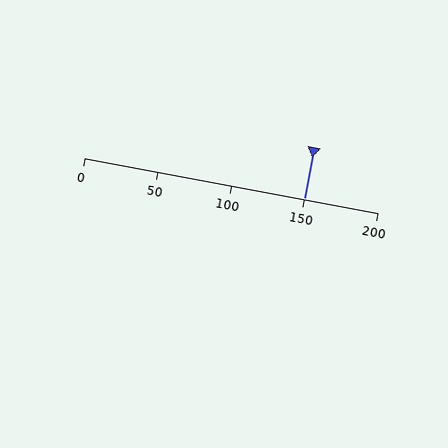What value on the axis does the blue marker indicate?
The marker indicates approximately 150.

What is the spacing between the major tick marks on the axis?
The major ticks are spaced 50 apart.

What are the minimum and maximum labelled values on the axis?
The axis runs from 0 to 200.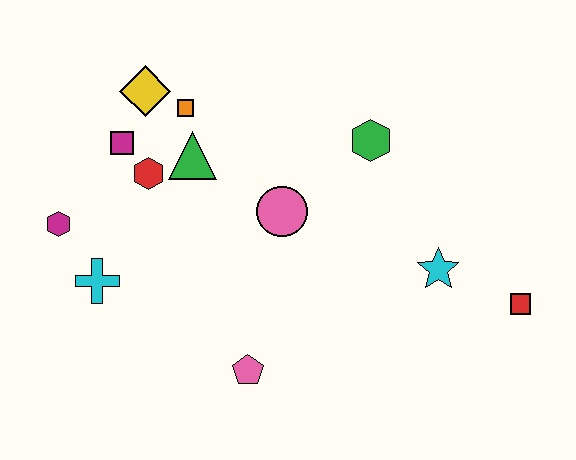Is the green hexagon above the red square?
Yes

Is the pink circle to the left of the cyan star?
Yes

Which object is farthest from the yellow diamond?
The red square is farthest from the yellow diamond.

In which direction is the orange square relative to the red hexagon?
The orange square is above the red hexagon.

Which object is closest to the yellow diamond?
The orange square is closest to the yellow diamond.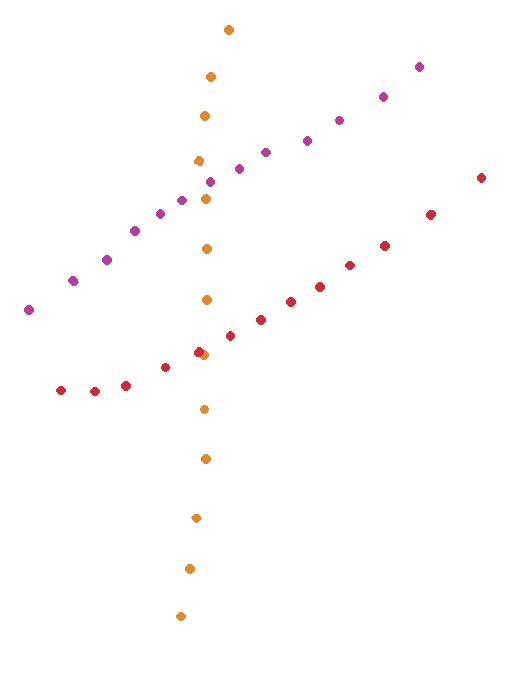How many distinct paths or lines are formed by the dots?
There are 3 distinct paths.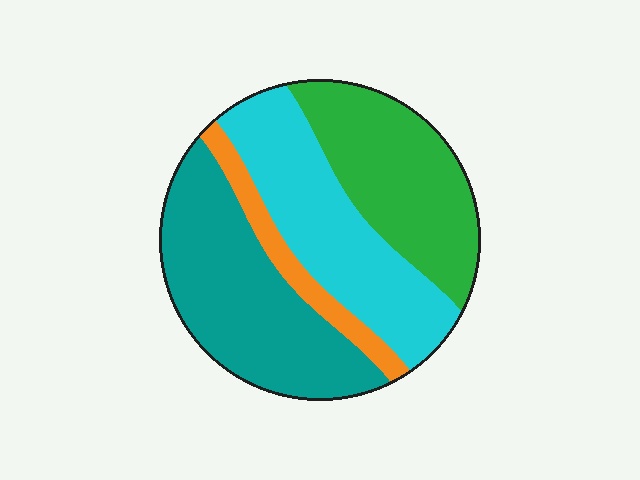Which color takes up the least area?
Orange, at roughly 10%.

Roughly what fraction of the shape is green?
Green covers 28% of the shape.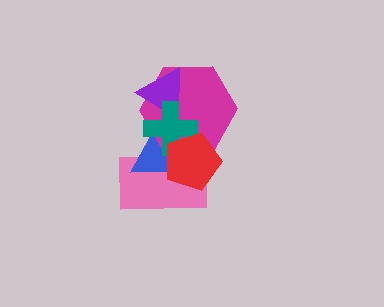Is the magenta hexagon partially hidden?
Yes, it is partially covered by another shape.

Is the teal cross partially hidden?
Yes, it is partially covered by another shape.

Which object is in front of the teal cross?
The red pentagon is in front of the teal cross.